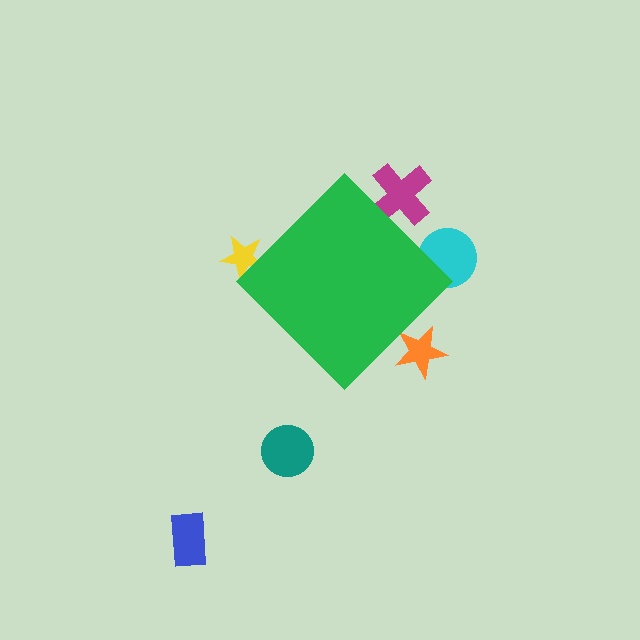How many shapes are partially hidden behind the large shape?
4 shapes are partially hidden.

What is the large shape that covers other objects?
A green diamond.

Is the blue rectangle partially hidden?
No, the blue rectangle is fully visible.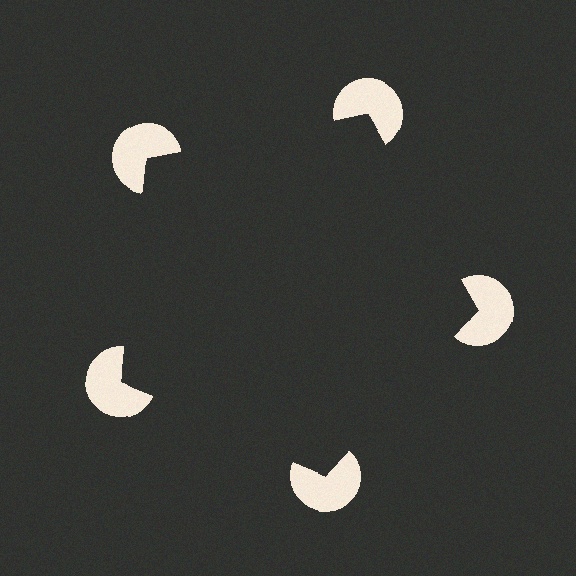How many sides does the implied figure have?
5 sides.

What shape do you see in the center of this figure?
An illusory pentagon — its edges are inferred from the aligned wedge cuts in the pac-man discs, not physically drawn.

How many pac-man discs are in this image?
There are 5 — one at each vertex of the illusory pentagon.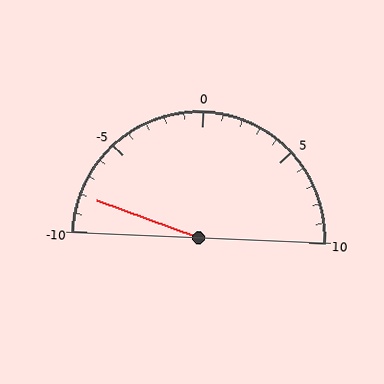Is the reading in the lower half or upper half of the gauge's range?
The reading is in the lower half of the range (-10 to 10).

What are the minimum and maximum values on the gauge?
The gauge ranges from -10 to 10.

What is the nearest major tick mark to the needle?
The nearest major tick mark is -10.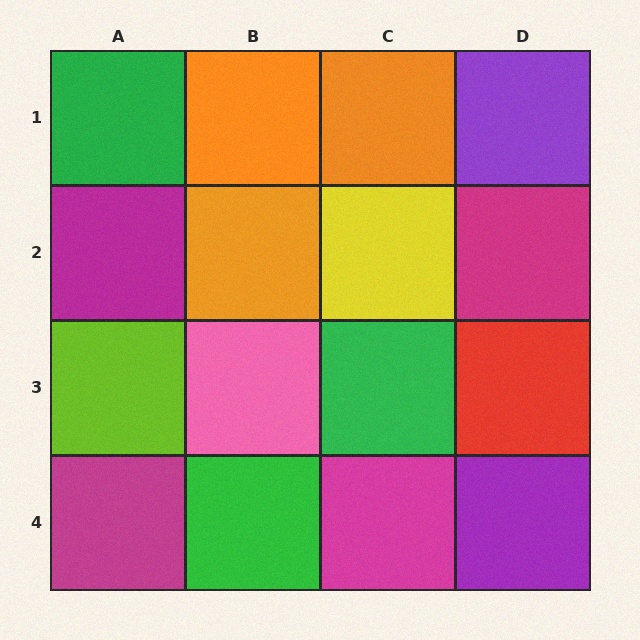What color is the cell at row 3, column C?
Green.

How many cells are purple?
2 cells are purple.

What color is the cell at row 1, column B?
Orange.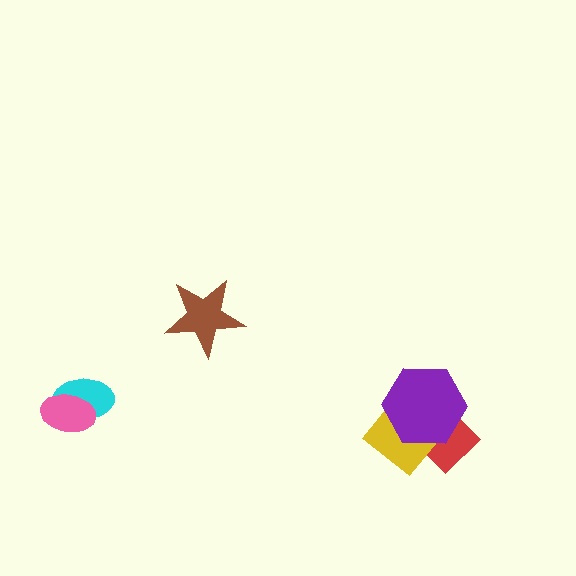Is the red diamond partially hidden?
Yes, it is partially covered by another shape.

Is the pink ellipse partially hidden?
No, no other shape covers it.